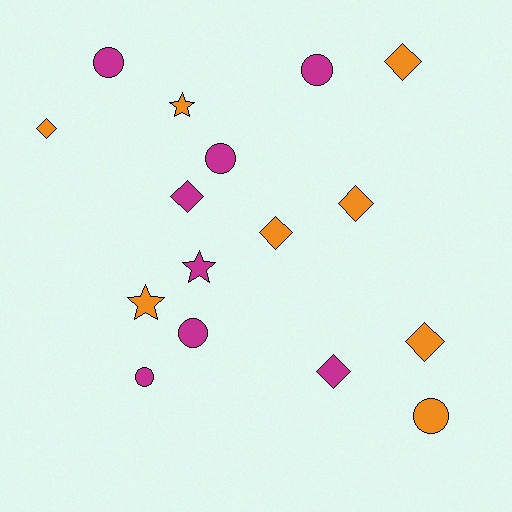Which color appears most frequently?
Orange, with 8 objects.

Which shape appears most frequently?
Diamond, with 7 objects.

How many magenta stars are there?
There is 1 magenta star.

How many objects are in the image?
There are 16 objects.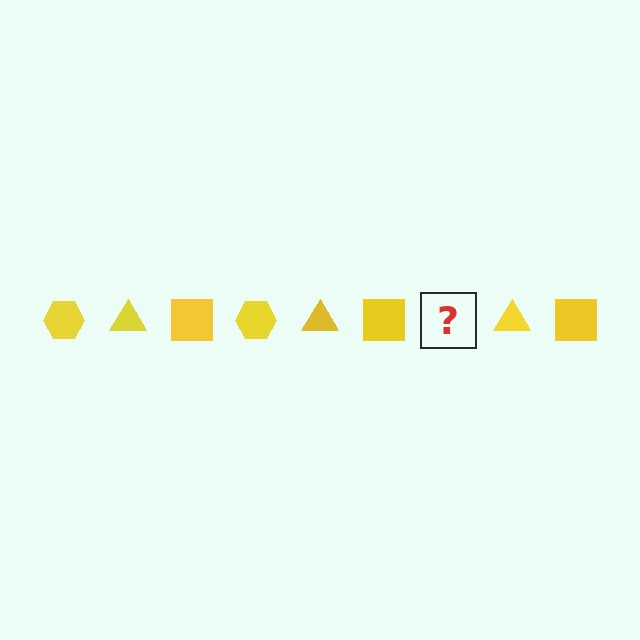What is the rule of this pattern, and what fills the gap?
The rule is that the pattern cycles through hexagon, triangle, square shapes in yellow. The gap should be filled with a yellow hexagon.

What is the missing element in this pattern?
The missing element is a yellow hexagon.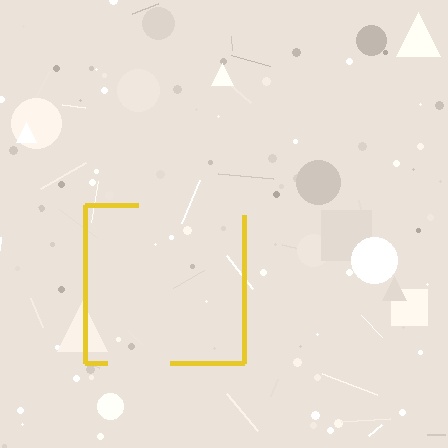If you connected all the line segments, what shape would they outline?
They would outline a square.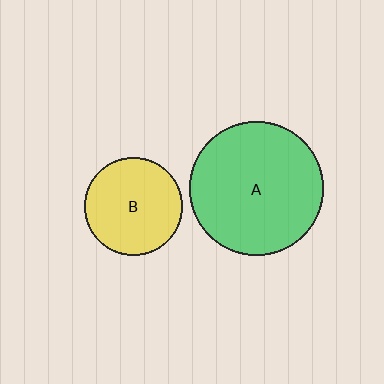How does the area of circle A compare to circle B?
Approximately 1.9 times.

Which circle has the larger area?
Circle A (green).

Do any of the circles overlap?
No, none of the circles overlap.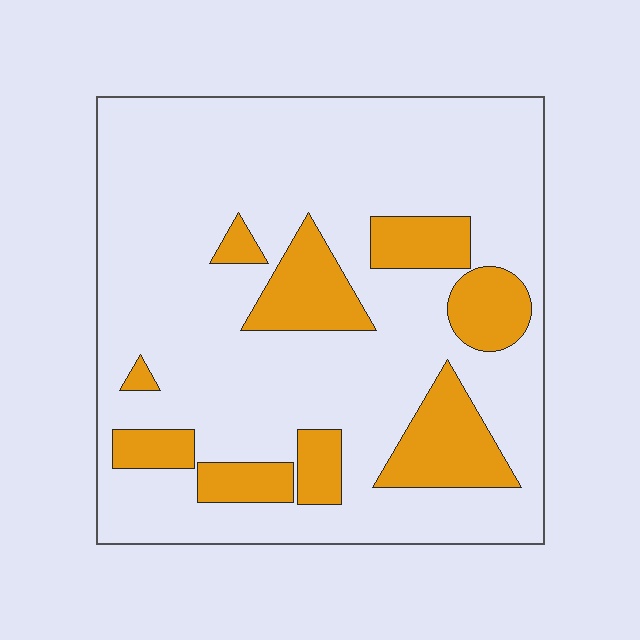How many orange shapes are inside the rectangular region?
9.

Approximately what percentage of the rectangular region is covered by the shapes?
Approximately 20%.